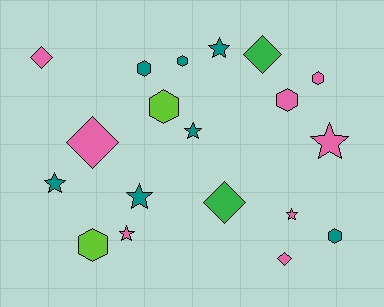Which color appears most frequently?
Pink, with 8 objects.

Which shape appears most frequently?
Star, with 7 objects.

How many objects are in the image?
There are 19 objects.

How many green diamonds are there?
There are 2 green diamonds.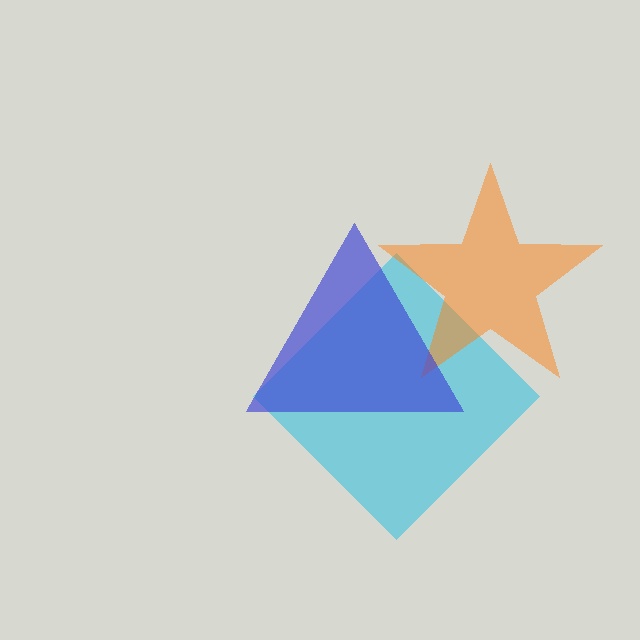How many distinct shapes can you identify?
There are 3 distinct shapes: a cyan diamond, an orange star, a blue triangle.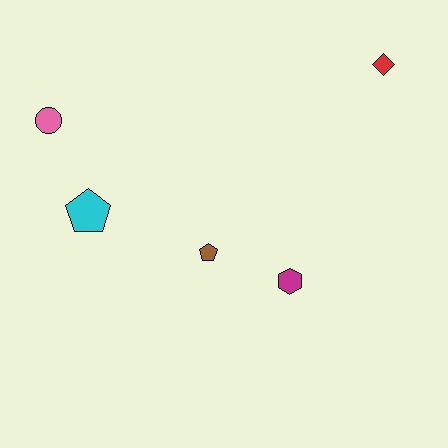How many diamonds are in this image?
There is 1 diamond.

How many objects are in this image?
There are 5 objects.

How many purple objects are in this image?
There are no purple objects.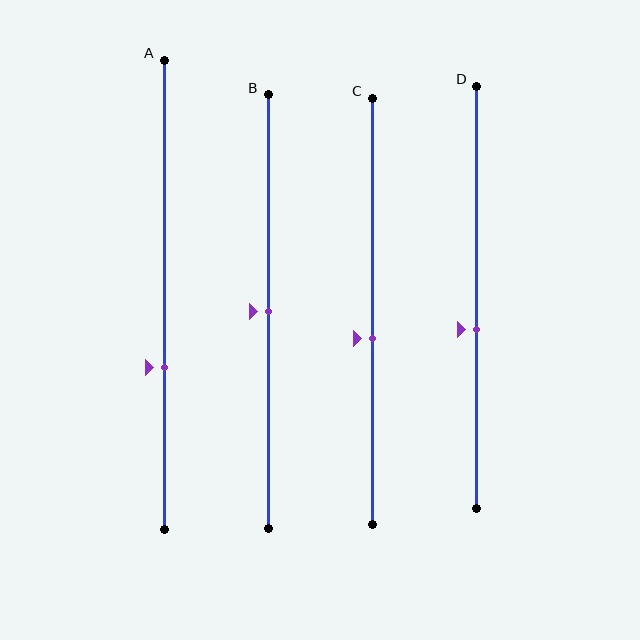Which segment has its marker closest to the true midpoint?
Segment B has its marker closest to the true midpoint.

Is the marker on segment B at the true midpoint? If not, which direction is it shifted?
Yes, the marker on segment B is at the true midpoint.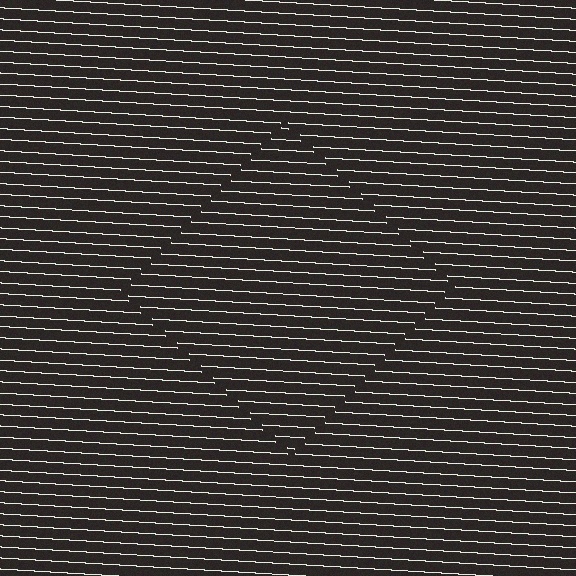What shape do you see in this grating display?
An illusory square. The interior of the shape contains the same grating, shifted by half a period — the contour is defined by the phase discontinuity where line-ends from the inner and outer gratings abut.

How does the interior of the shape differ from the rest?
The interior of the shape contains the same grating, shifted by half a period — the contour is defined by the phase discontinuity where line-ends from the inner and outer gratings abut.